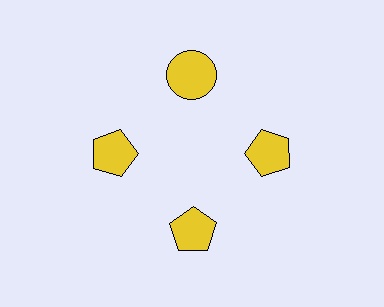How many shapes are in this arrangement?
There are 4 shapes arranged in a ring pattern.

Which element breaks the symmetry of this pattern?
The yellow circle at roughly the 12 o'clock position breaks the symmetry. All other shapes are yellow pentagons.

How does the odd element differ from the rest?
It has a different shape: circle instead of pentagon.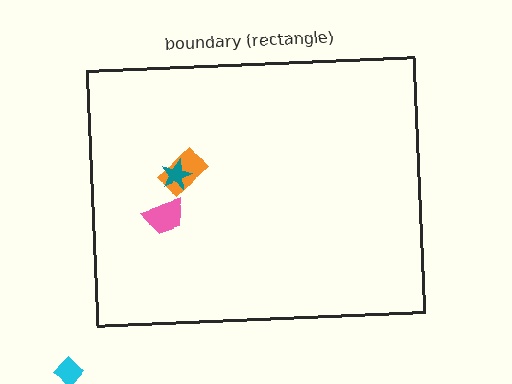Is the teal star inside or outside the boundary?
Inside.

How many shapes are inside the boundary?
3 inside, 1 outside.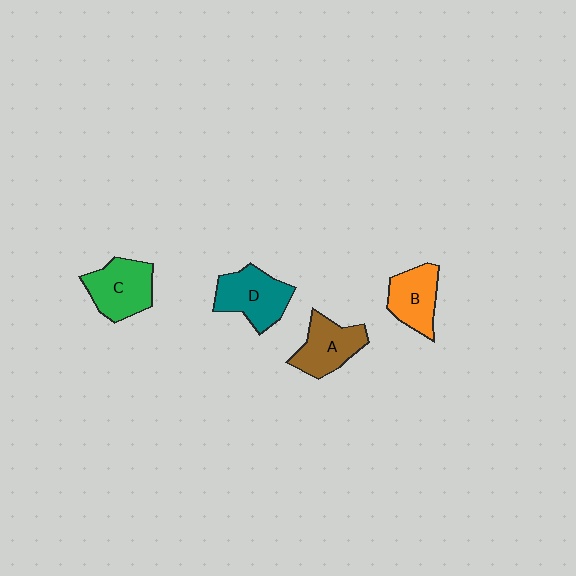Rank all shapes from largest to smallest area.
From largest to smallest: D (teal), C (green), A (brown), B (orange).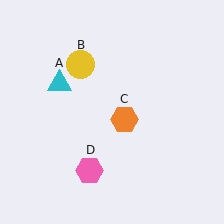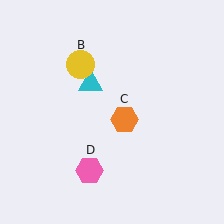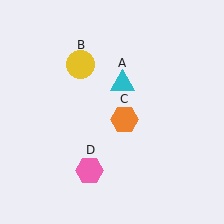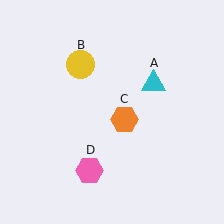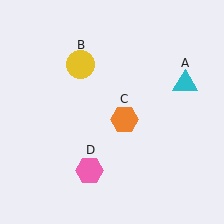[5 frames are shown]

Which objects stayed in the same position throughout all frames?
Yellow circle (object B) and orange hexagon (object C) and pink hexagon (object D) remained stationary.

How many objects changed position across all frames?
1 object changed position: cyan triangle (object A).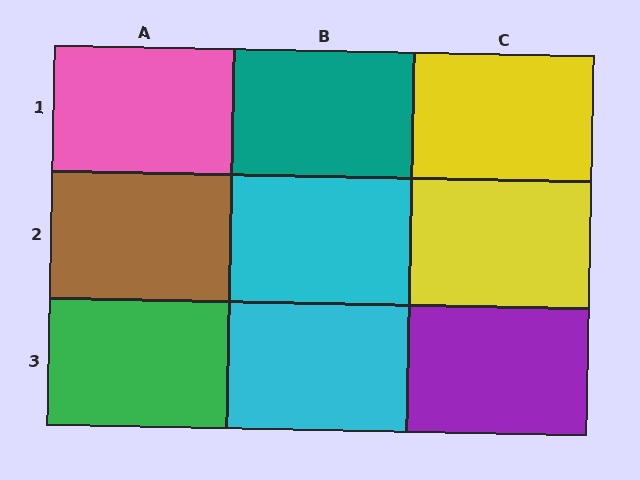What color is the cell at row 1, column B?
Teal.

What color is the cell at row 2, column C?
Yellow.